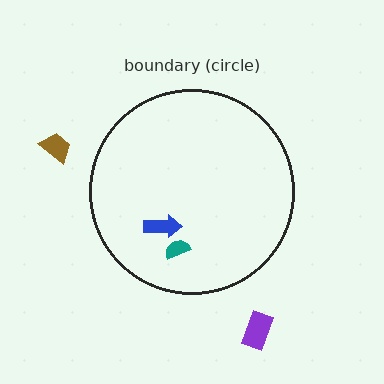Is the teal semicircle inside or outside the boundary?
Inside.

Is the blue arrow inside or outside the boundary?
Inside.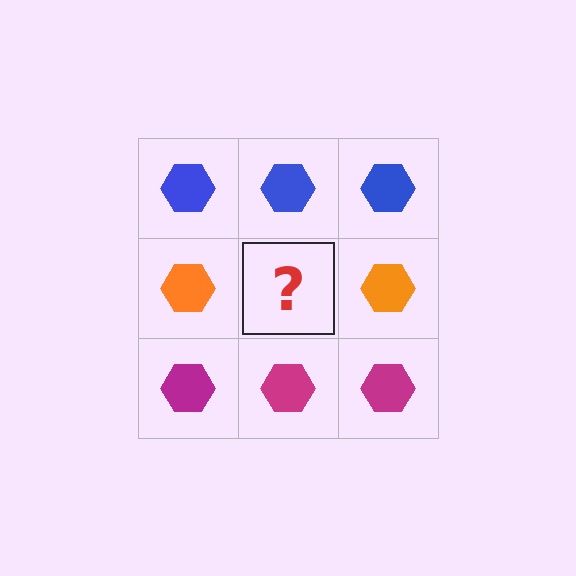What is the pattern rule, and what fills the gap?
The rule is that each row has a consistent color. The gap should be filled with an orange hexagon.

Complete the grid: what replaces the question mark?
The question mark should be replaced with an orange hexagon.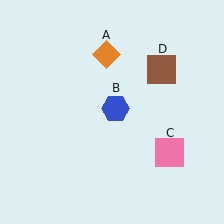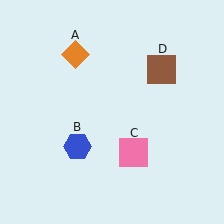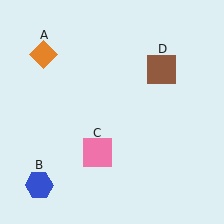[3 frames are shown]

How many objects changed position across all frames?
3 objects changed position: orange diamond (object A), blue hexagon (object B), pink square (object C).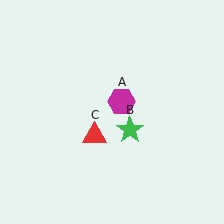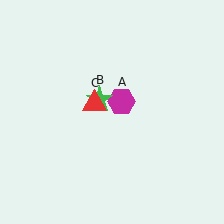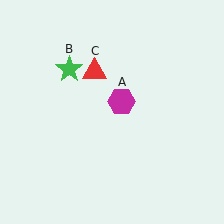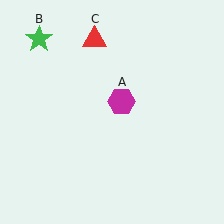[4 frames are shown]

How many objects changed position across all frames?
2 objects changed position: green star (object B), red triangle (object C).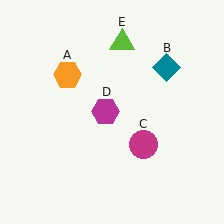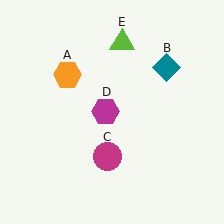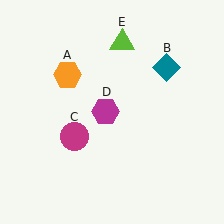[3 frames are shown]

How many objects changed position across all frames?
1 object changed position: magenta circle (object C).